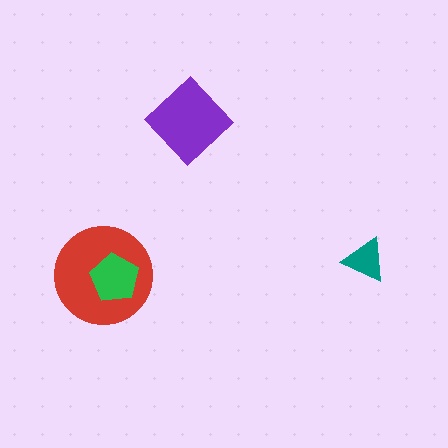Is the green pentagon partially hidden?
No, no other shape covers it.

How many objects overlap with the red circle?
1 object overlaps with the red circle.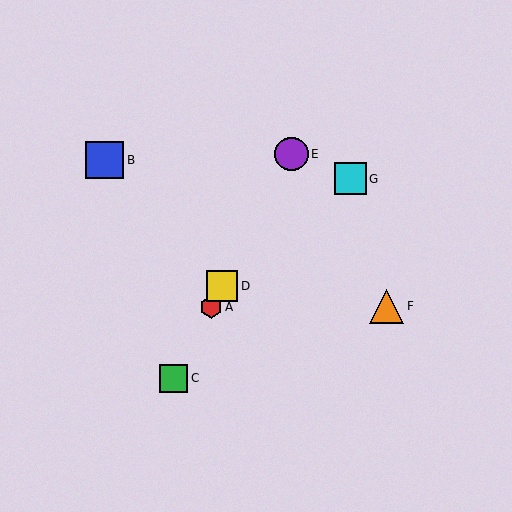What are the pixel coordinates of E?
Object E is at (292, 154).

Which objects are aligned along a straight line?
Objects A, C, D, E are aligned along a straight line.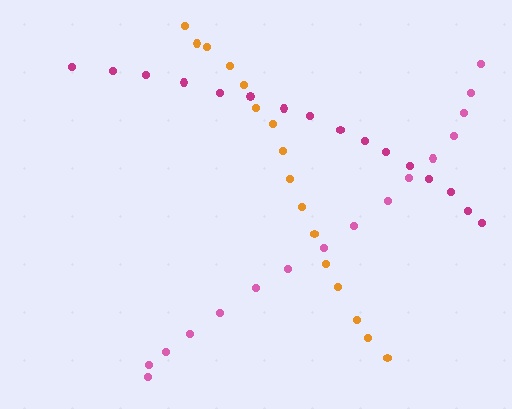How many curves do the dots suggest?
There are 3 distinct paths.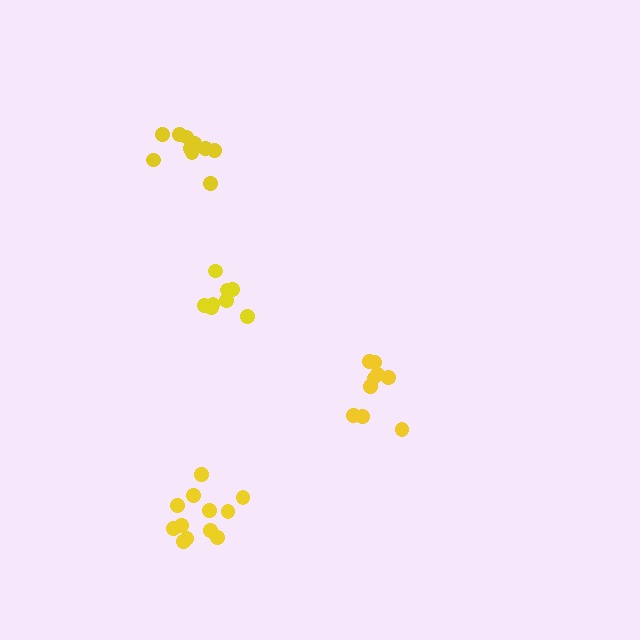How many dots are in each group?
Group 1: 12 dots, Group 2: 11 dots, Group 3: 9 dots, Group 4: 8 dots (40 total).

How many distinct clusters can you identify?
There are 4 distinct clusters.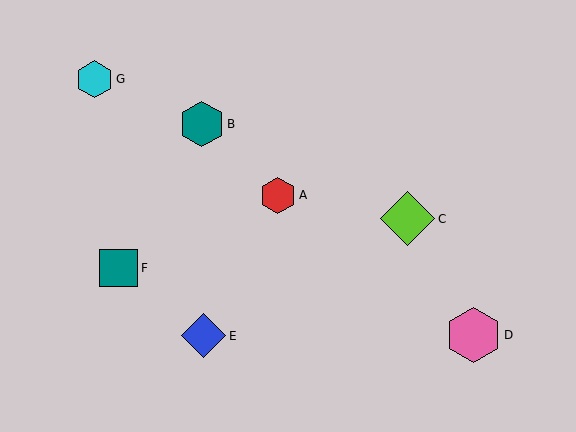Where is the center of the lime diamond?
The center of the lime diamond is at (408, 219).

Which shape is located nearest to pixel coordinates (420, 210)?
The lime diamond (labeled C) at (408, 219) is nearest to that location.